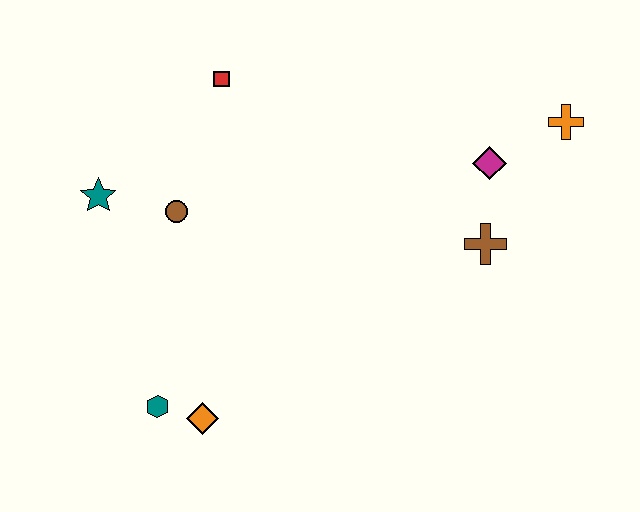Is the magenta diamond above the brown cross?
Yes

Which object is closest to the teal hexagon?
The orange diamond is closest to the teal hexagon.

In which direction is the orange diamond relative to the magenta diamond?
The orange diamond is to the left of the magenta diamond.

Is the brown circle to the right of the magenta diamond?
No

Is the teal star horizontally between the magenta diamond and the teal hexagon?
No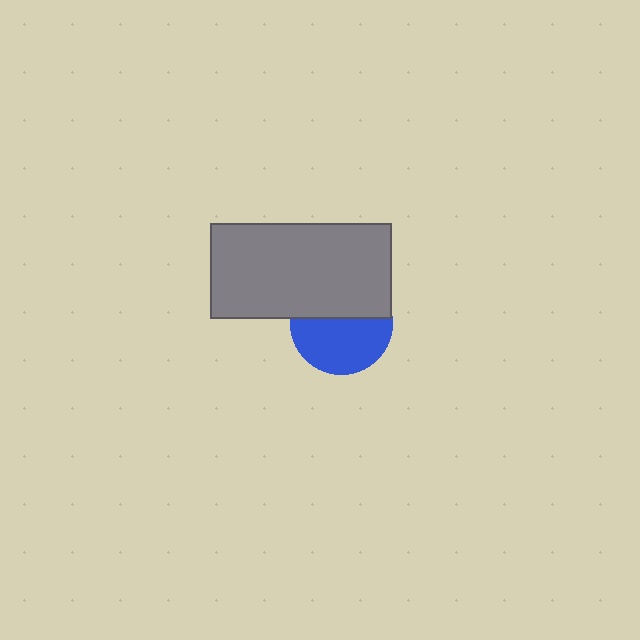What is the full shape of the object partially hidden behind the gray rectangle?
The partially hidden object is a blue circle.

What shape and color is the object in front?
The object in front is a gray rectangle.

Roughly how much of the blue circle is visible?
About half of it is visible (roughly 55%).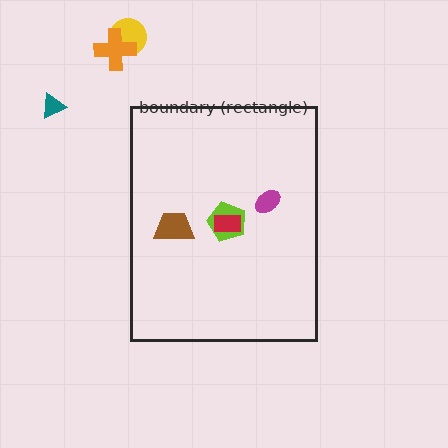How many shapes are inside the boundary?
4 inside, 3 outside.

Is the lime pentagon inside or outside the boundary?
Inside.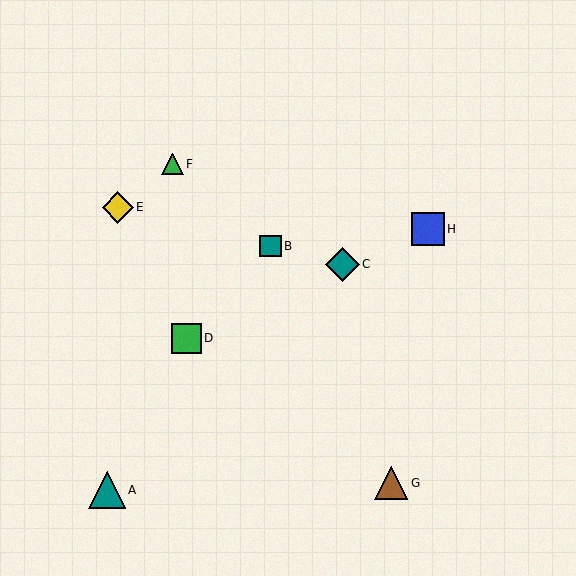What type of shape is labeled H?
Shape H is a blue square.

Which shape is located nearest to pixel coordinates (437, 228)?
The blue square (labeled H) at (428, 229) is nearest to that location.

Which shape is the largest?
The teal triangle (labeled A) is the largest.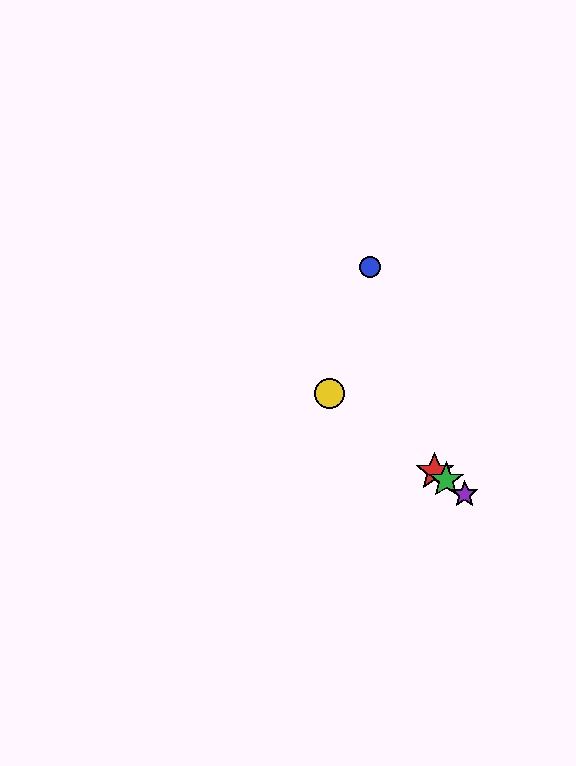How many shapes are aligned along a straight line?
4 shapes (the red star, the green star, the yellow circle, the purple star) are aligned along a straight line.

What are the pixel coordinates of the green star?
The green star is at (446, 480).